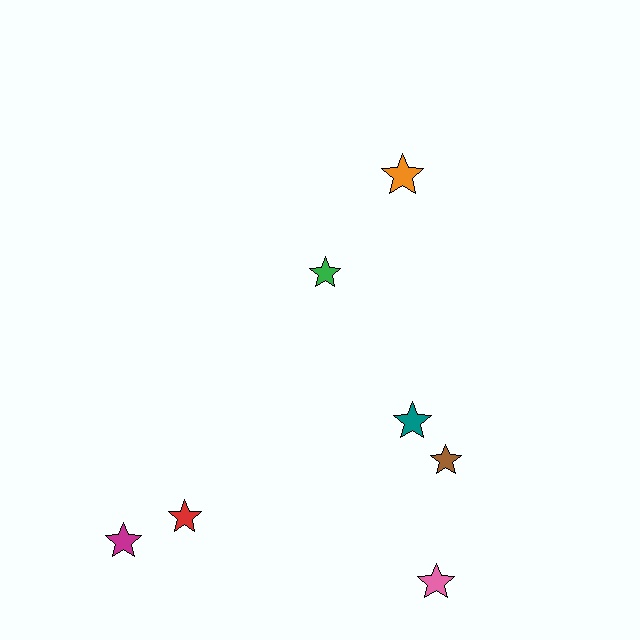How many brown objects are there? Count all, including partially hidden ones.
There is 1 brown object.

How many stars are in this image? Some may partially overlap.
There are 7 stars.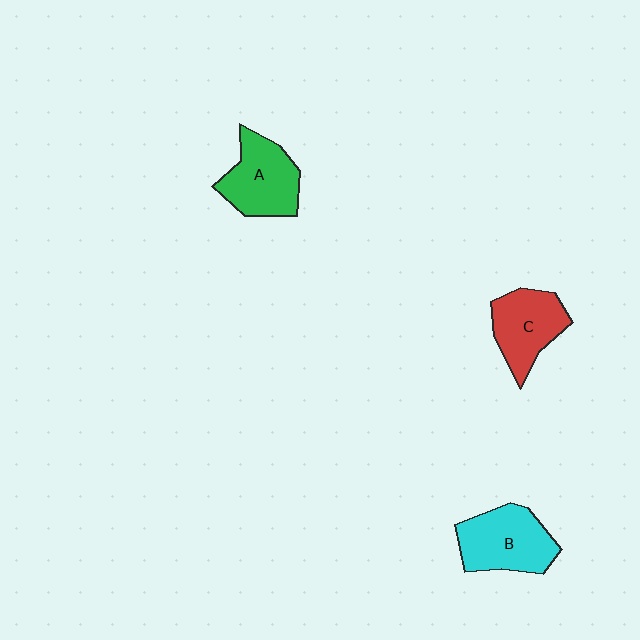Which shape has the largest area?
Shape B (cyan).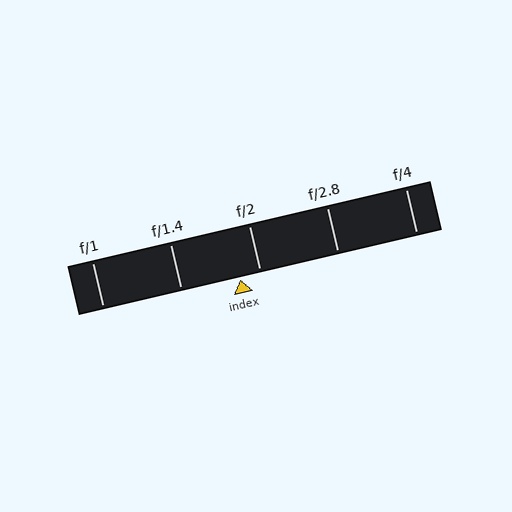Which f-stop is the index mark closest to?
The index mark is closest to f/2.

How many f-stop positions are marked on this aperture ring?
There are 5 f-stop positions marked.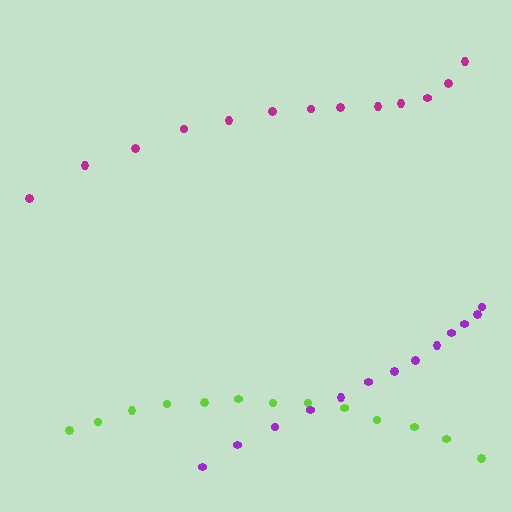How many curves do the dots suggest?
There are 3 distinct paths.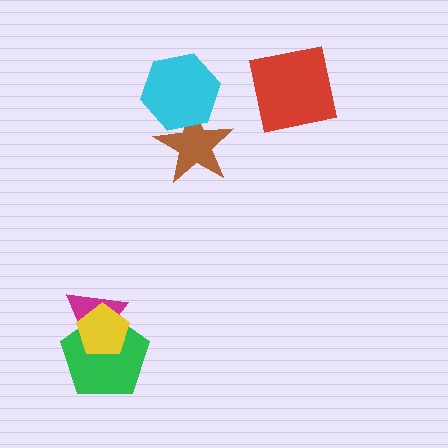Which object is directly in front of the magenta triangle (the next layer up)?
The green pentagon is directly in front of the magenta triangle.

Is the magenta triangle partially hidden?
Yes, it is partially covered by another shape.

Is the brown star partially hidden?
Yes, it is partially covered by another shape.